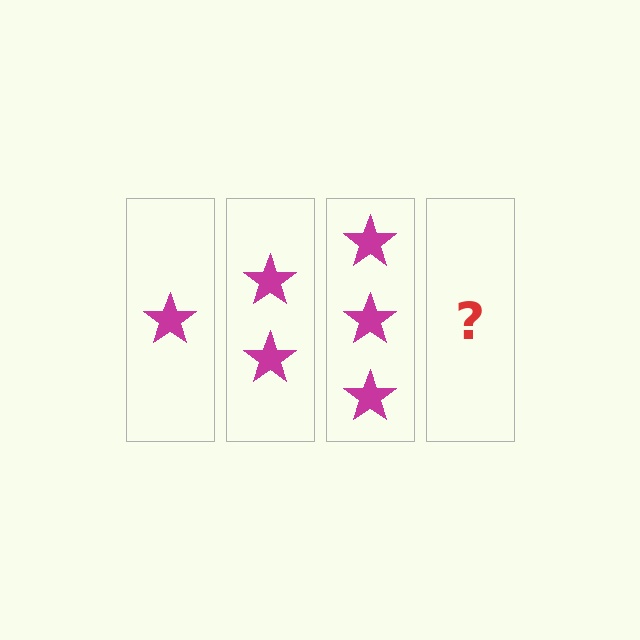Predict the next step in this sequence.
The next step is 4 stars.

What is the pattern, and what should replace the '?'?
The pattern is that each step adds one more star. The '?' should be 4 stars.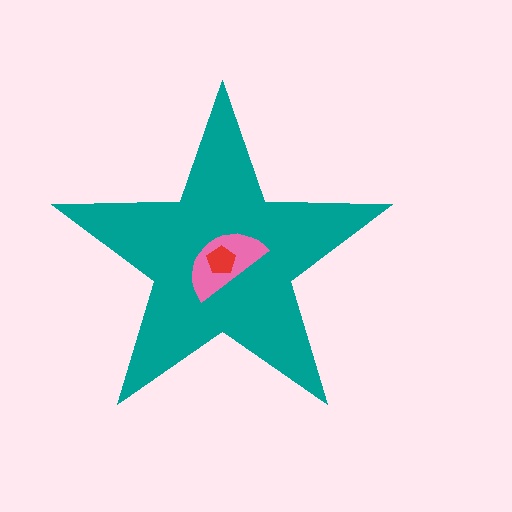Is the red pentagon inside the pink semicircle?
Yes.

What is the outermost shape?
The teal star.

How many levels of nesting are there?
3.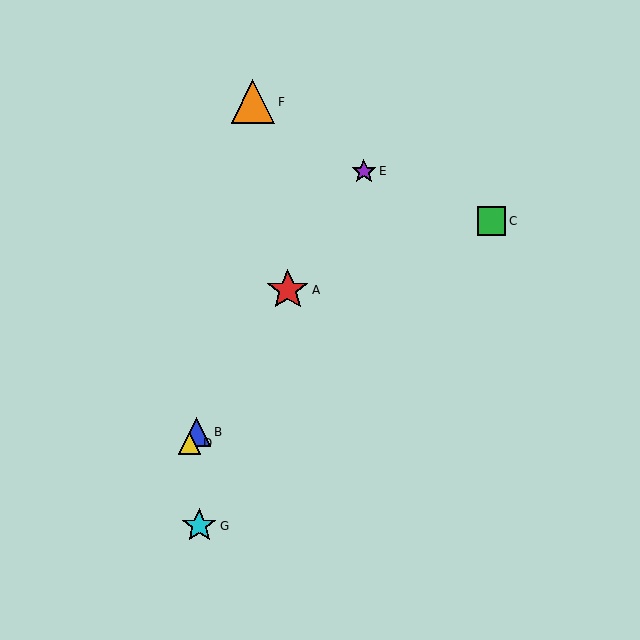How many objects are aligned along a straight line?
4 objects (A, B, D, E) are aligned along a straight line.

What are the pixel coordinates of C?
Object C is at (491, 221).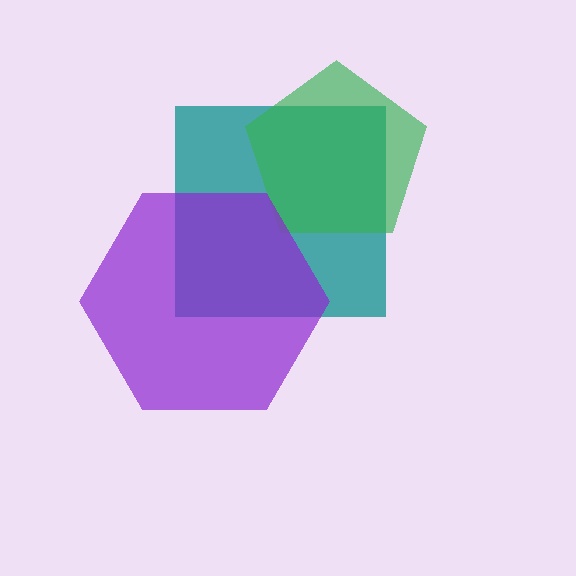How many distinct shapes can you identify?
There are 3 distinct shapes: a teal square, a green pentagon, a purple hexagon.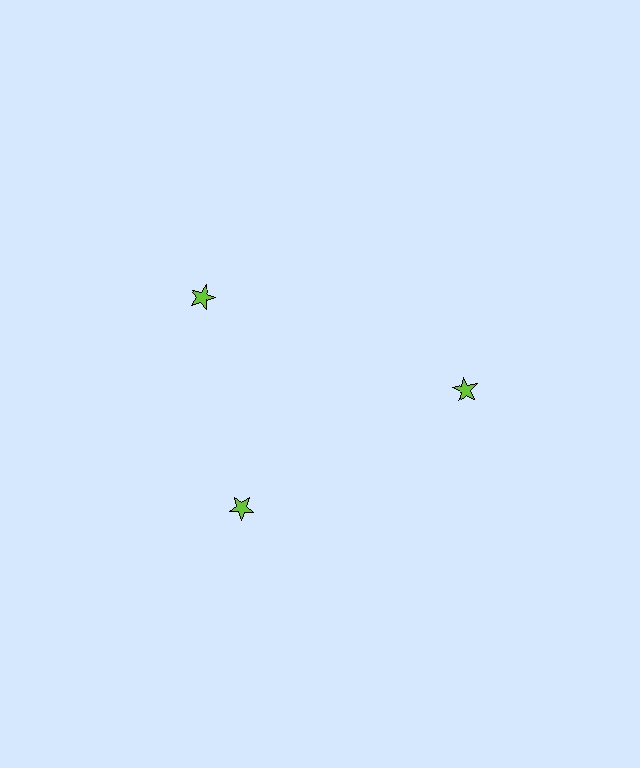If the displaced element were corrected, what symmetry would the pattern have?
It would have 3-fold rotational symmetry — the pattern would map onto itself every 120 degrees.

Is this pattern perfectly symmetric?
No. The 3 lime stars are arranged in a ring, but one element near the 11 o'clock position is rotated out of alignment along the ring, breaking the 3-fold rotational symmetry.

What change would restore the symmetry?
The symmetry would be restored by rotating it back into even spacing with its neighbors so that all 3 stars sit at equal angles and equal distance from the center.